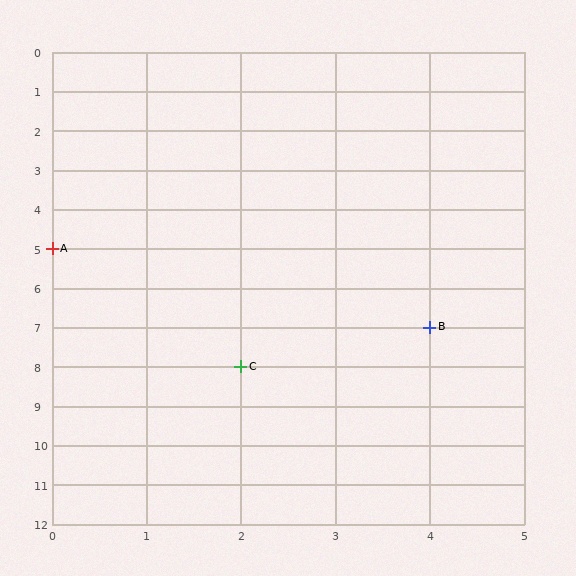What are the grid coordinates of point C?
Point C is at grid coordinates (2, 8).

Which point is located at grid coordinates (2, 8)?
Point C is at (2, 8).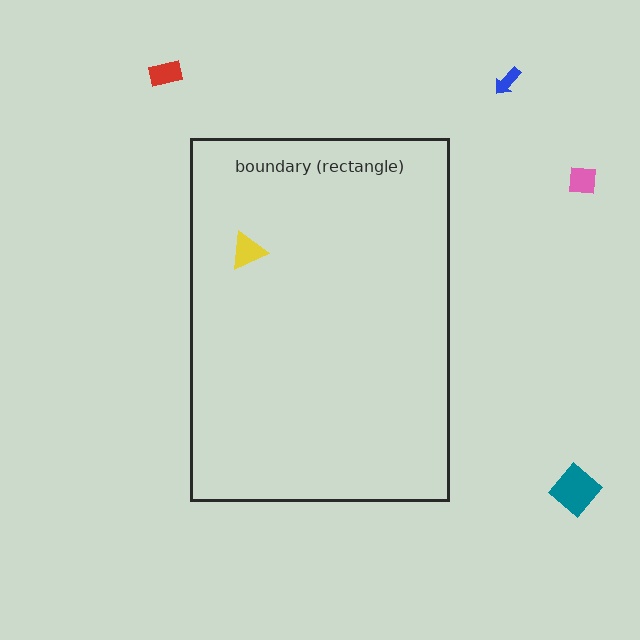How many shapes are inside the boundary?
1 inside, 4 outside.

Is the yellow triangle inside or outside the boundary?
Inside.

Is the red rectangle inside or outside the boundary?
Outside.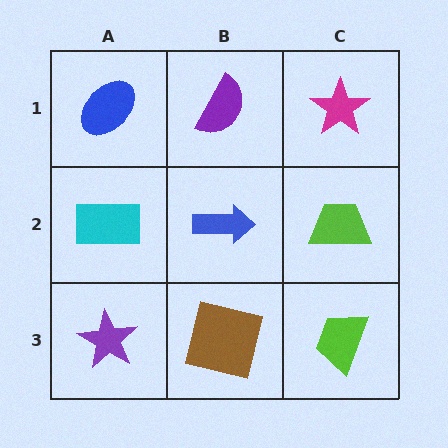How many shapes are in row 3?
3 shapes.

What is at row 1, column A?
A blue ellipse.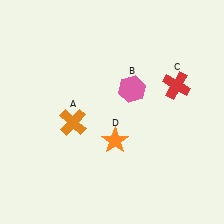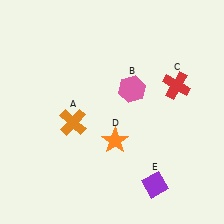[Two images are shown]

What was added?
A purple diamond (E) was added in Image 2.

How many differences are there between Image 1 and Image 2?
There is 1 difference between the two images.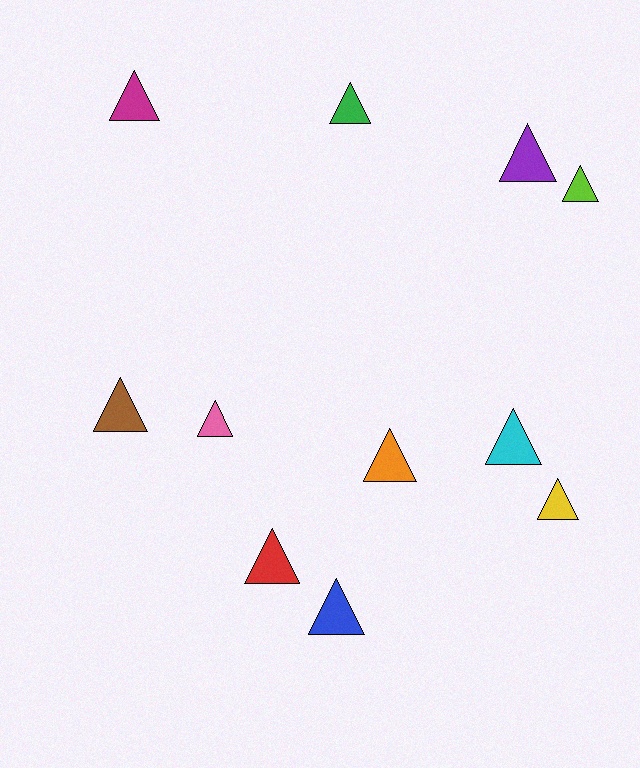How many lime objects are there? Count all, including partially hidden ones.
There is 1 lime object.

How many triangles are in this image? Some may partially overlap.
There are 11 triangles.